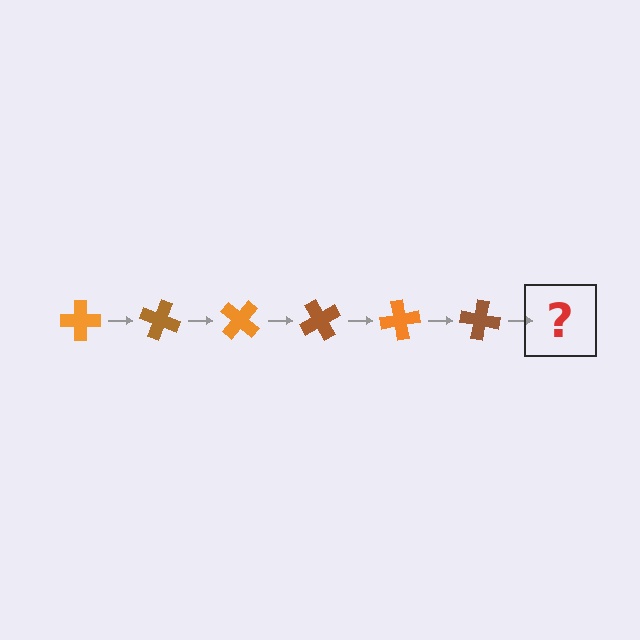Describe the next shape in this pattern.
It should be an orange cross, rotated 120 degrees from the start.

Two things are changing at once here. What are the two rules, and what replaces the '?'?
The two rules are that it rotates 20 degrees each step and the color cycles through orange and brown. The '?' should be an orange cross, rotated 120 degrees from the start.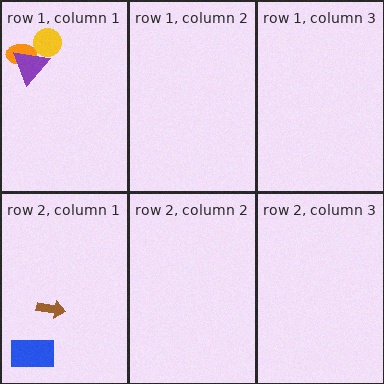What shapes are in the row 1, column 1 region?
The orange ellipse, the yellow circle, the purple triangle.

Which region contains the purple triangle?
The row 1, column 1 region.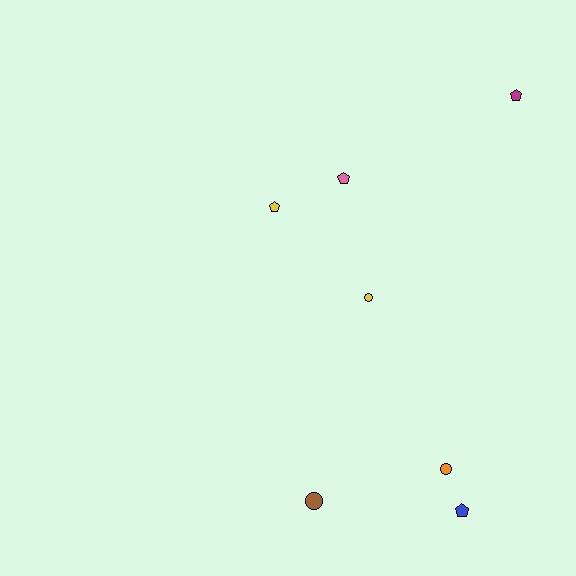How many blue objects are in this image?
There is 1 blue object.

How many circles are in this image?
There are 3 circles.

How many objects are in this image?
There are 7 objects.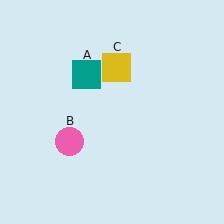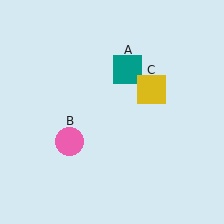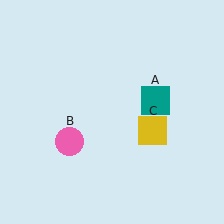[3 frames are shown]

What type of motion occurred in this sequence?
The teal square (object A), yellow square (object C) rotated clockwise around the center of the scene.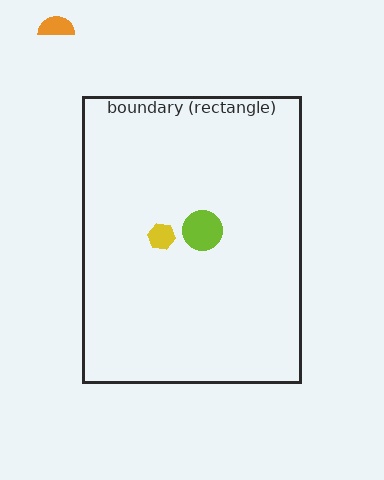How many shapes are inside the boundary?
2 inside, 1 outside.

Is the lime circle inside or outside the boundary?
Inside.